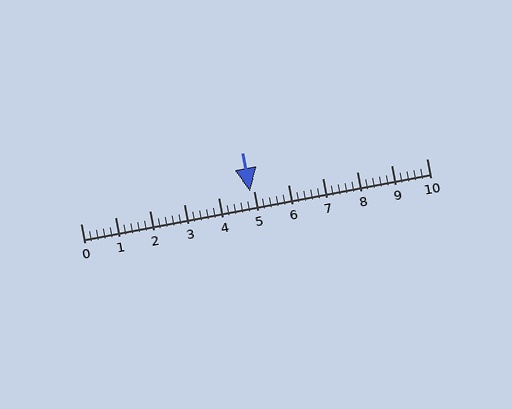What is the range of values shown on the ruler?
The ruler shows values from 0 to 10.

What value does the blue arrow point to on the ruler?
The blue arrow points to approximately 4.9.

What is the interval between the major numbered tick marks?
The major tick marks are spaced 1 units apart.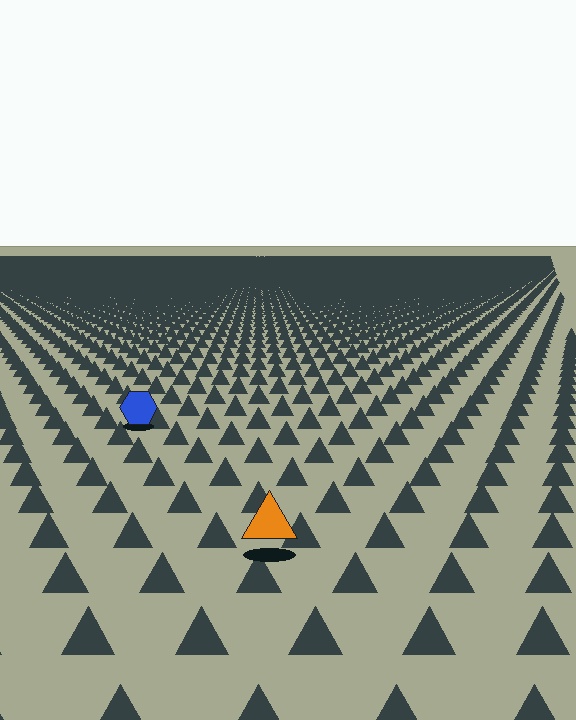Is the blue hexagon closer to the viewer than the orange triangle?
No. The orange triangle is closer — you can tell from the texture gradient: the ground texture is coarser near it.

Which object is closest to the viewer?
The orange triangle is closest. The texture marks near it are larger and more spread out.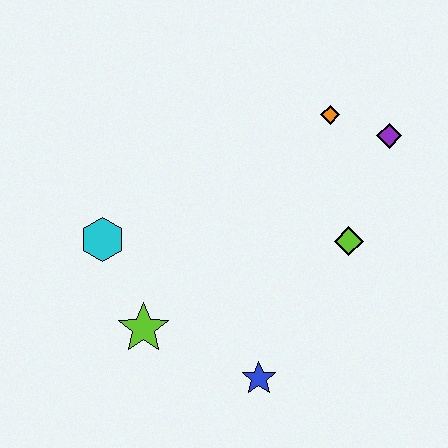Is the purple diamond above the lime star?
Yes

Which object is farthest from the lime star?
The purple diamond is farthest from the lime star.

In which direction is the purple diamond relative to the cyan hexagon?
The purple diamond is to the right of the cyan hexagon.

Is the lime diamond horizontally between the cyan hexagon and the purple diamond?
Yes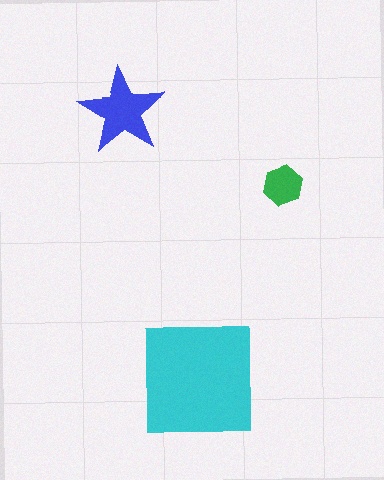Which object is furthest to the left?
The blue star is leftmost.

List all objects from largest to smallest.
The cyan square, the blue star, the green hexagon.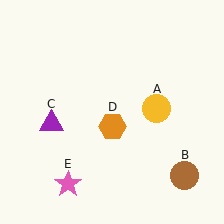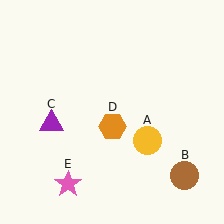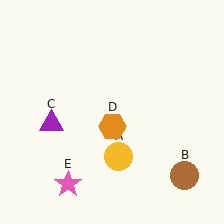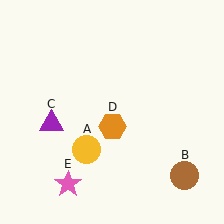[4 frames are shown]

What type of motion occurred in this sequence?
The yellow circle (object A) rotated clockwise around the center of the scene.